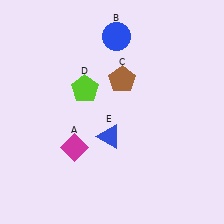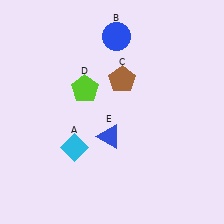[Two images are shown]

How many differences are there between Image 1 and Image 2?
There is 1 difference between the two images.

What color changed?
The diamond (A) changed from magenta in Image 1 to cyan in Image 2.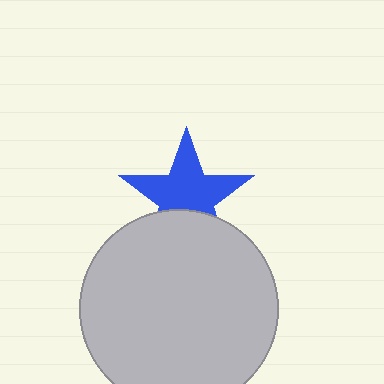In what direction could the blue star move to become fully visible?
The blue star could move up. That would shift it out from behind the light gray circle entirely.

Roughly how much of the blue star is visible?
Most of it is visible (roughly 67%).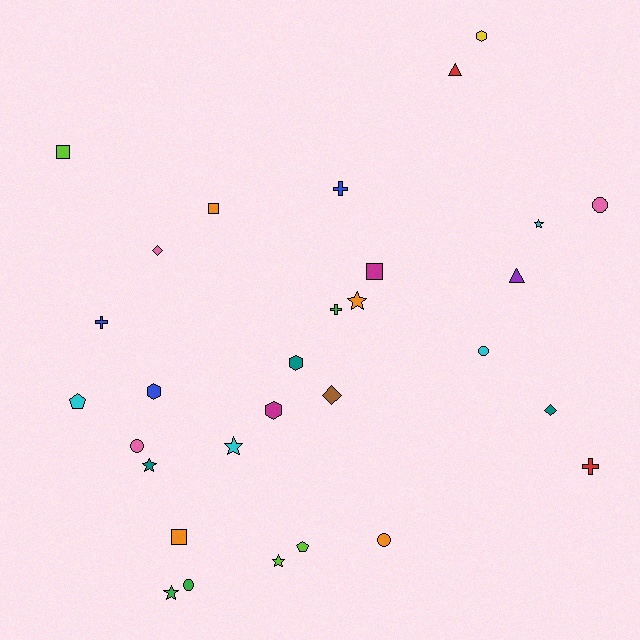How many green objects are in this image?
There are 3 green objects.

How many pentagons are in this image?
There are 2 pentagons.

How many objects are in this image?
There are 30 objects.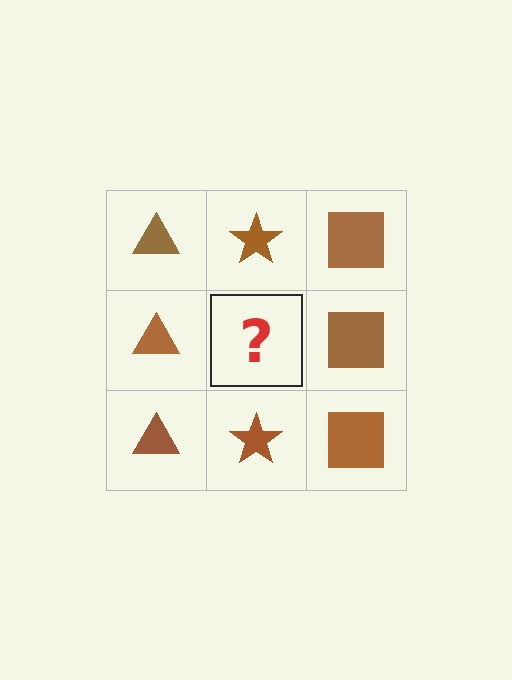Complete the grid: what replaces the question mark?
The question mark should be replaced with a brown star.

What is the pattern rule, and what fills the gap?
The rule is that each column has a consistent shape. The gap should be filled with a brown star.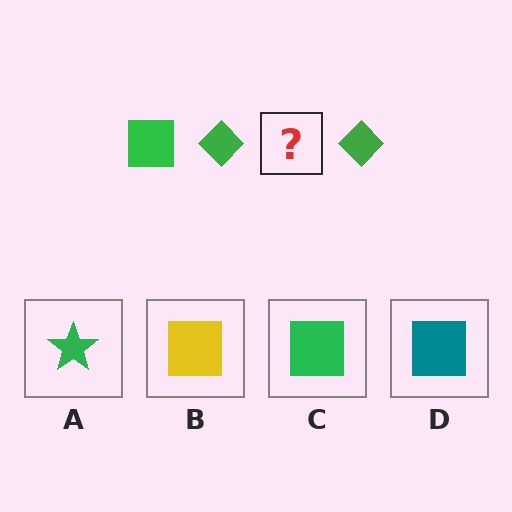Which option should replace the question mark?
Option C.